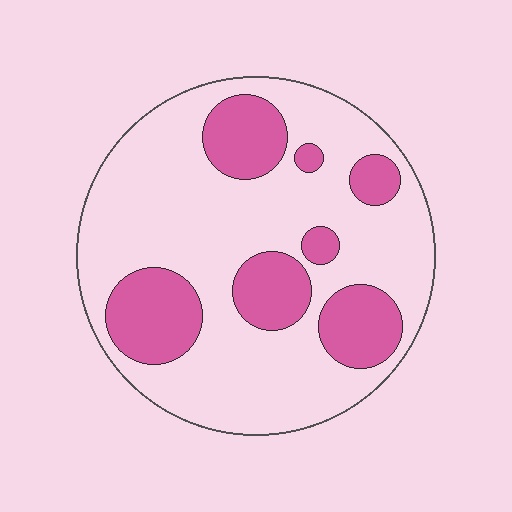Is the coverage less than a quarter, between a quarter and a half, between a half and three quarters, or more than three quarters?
Between a quarter and a half.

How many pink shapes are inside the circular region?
7.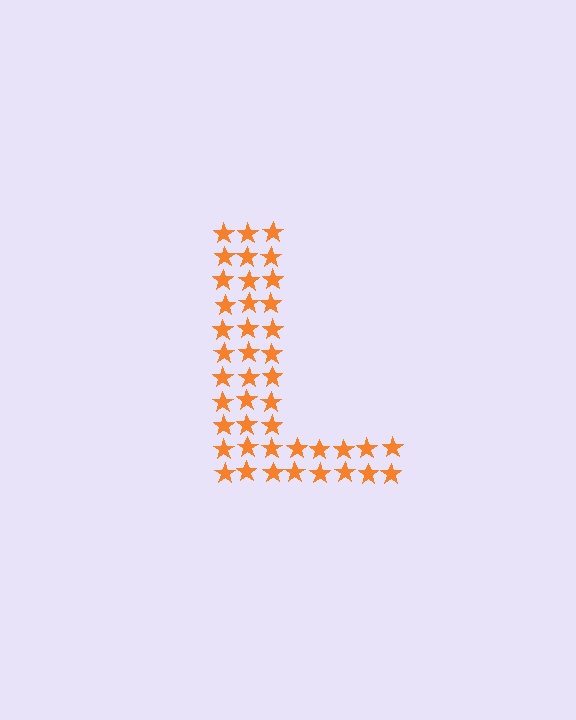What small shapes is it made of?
It is made of small stars.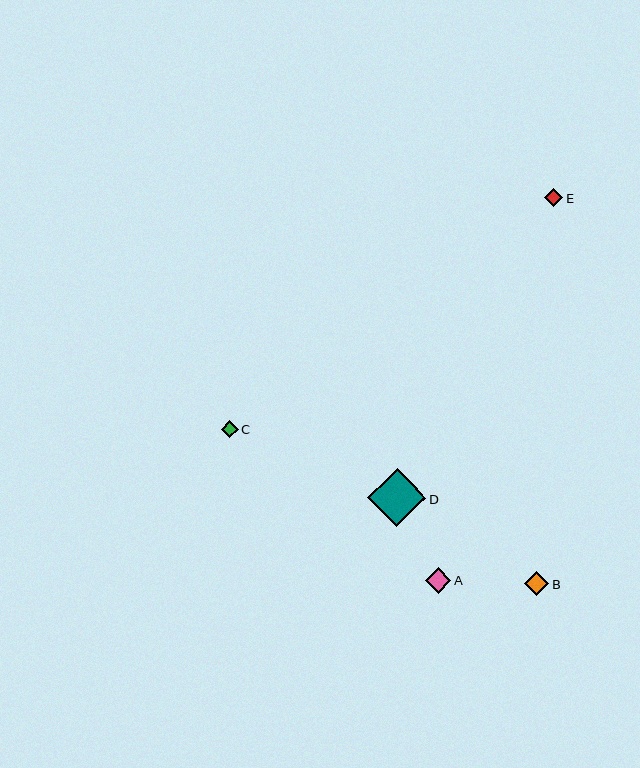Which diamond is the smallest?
Diamond C is the smallest with a size of approximately 16 pixels.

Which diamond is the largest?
Diamond D is the largest with a size of approximately 58 pixels.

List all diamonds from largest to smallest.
From largest to smallest: D, A, B, E, C.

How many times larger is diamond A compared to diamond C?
Diamond A is approximately 1.5 times the size of diamond C.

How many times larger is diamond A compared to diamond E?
Diamond A is approximately 1.4 times the size of diamond E.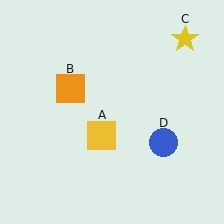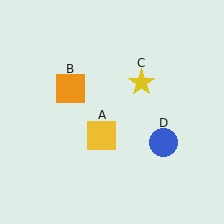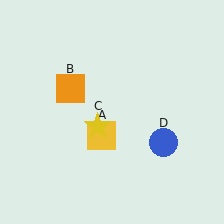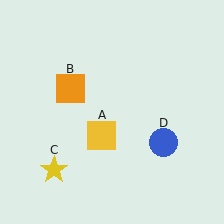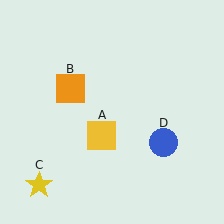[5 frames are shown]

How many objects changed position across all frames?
1 object changed position: yellow star (object C).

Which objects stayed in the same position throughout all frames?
Yellow square (object A) and orange square (object B) and blue circle (object D) remained stationary.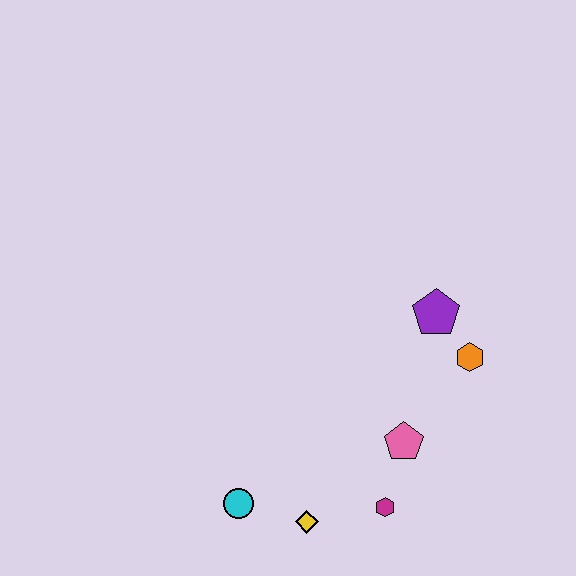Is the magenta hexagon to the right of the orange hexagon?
No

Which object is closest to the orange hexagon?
The purple pentagon is closest to the orange hexagon.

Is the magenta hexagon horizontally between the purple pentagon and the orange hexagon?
No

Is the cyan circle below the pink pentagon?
Yes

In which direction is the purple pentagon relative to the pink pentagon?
The purple pentagon is above the pink pentagon.